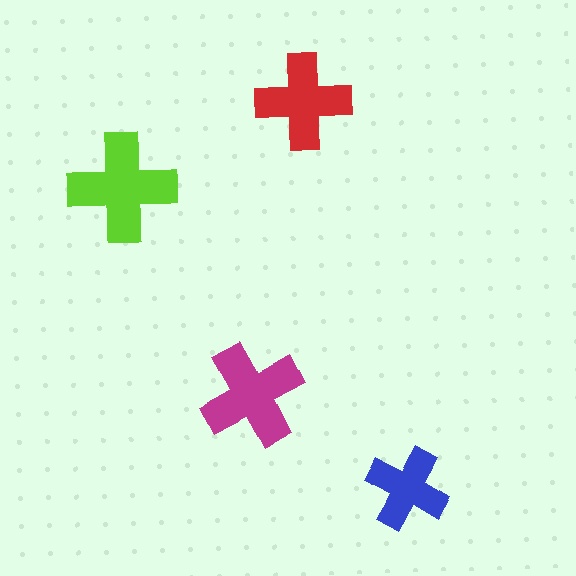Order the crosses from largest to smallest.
the lime one, the magenta one, the red one, the blue one.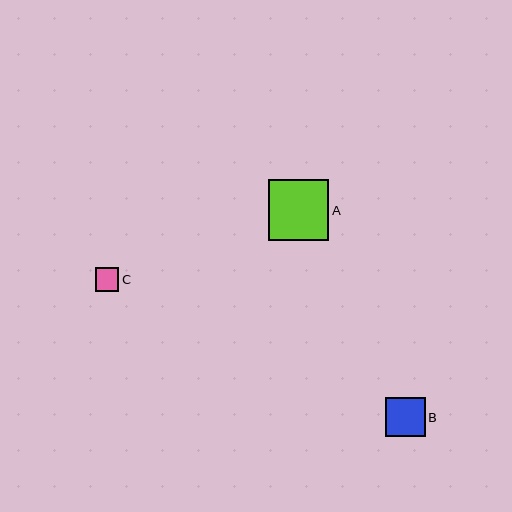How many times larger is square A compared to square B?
Square A is approximately 1.5 times the size of square B.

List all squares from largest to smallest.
From largest to smallest: A, B, C.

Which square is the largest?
Square A is the largest with a size of approximately 61 pixels.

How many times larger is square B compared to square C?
Square B is approximately 1.6 times the size of square C.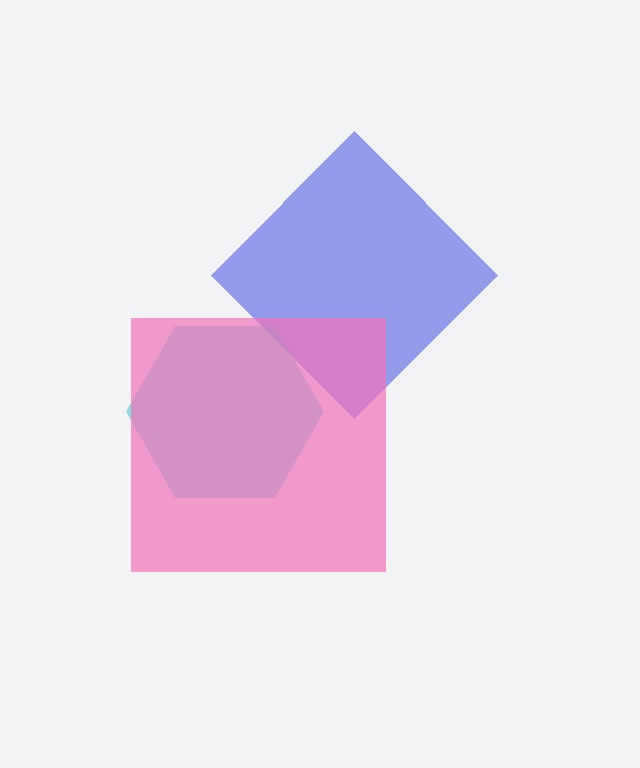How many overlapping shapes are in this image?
There are 3 overlapping shapes in the image.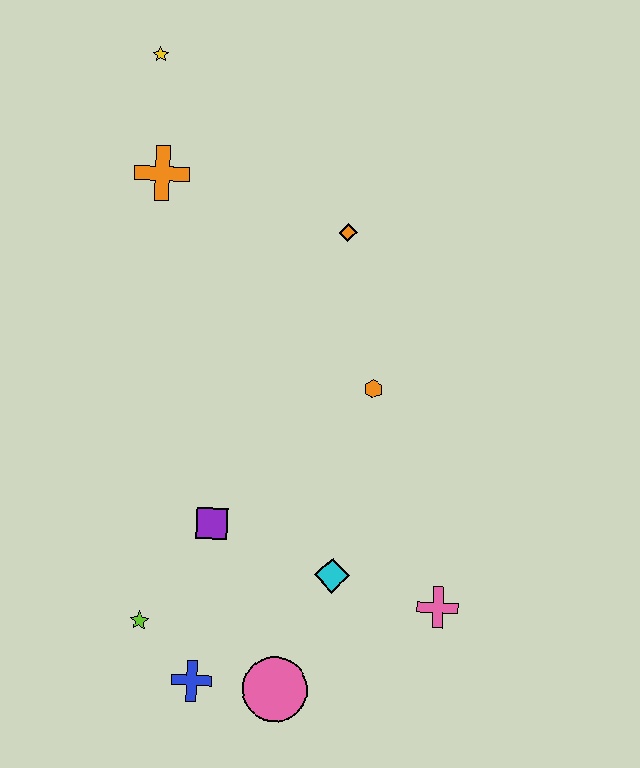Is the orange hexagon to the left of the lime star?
No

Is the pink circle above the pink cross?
No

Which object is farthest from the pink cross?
The yellow star is farthest from the pink cross.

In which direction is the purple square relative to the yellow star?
The purple square is below the yellow star.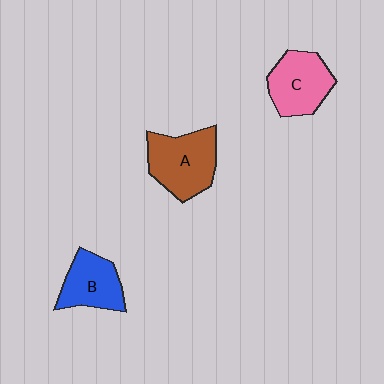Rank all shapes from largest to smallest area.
From largest to smallest: A (brown), C (pink), B (blue).